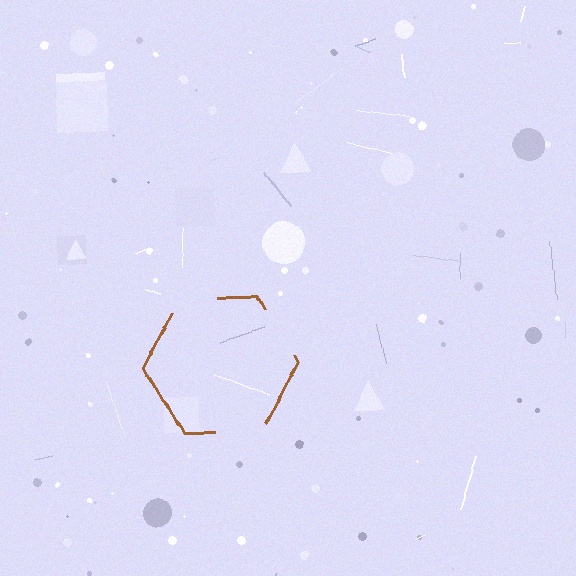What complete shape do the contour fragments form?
The contour fragments form a hexagon.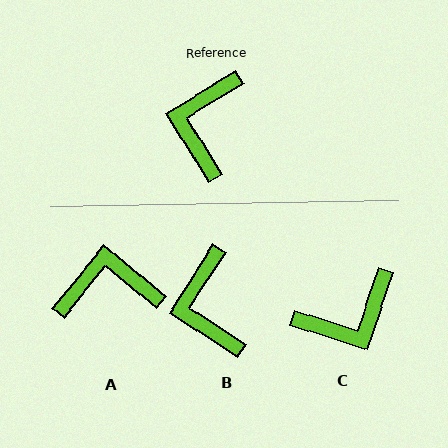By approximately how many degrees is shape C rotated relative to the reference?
Approximately 130 degrees counter-clockwise.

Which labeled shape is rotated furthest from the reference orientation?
C, about 130 degrees away.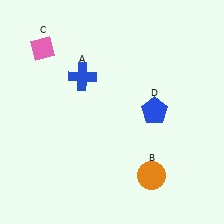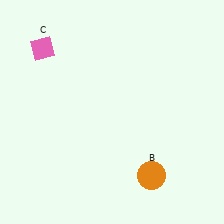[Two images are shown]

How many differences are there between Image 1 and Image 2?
There are 2 differences between the two images.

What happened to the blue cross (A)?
The blue cross (A) was removed in Image 2. It was in the top-left area of Image 1.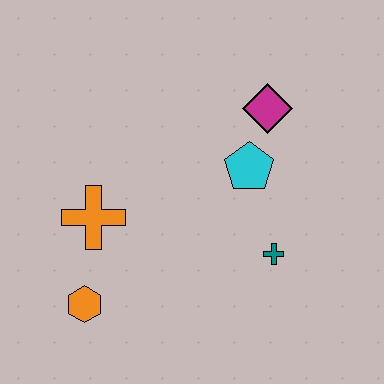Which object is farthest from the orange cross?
The magenta diamond is farthest from the orange cross.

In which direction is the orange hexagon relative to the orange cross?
The orange hexagon is below the orange cross.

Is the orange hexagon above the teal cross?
No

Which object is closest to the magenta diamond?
The cyan pentagon is closest to the magenta diamond.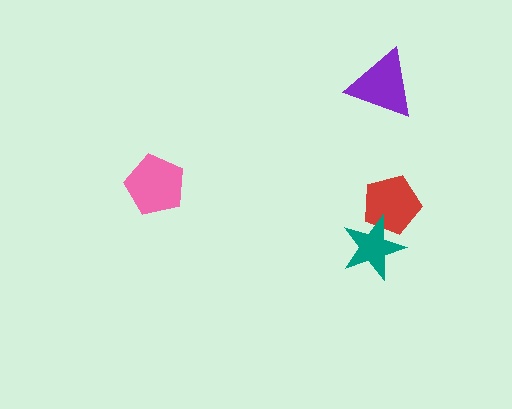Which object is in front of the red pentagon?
The teal star is in front of the red pentagon.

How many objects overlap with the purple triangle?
0 objects overlap with the purple triangle.